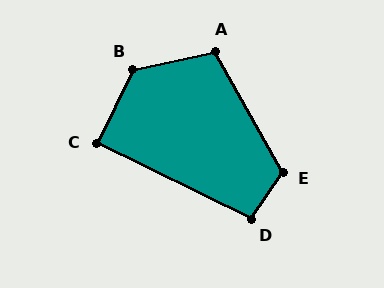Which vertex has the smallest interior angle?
C, at approximately 90 degrees.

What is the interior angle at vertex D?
Approximately 98 degrees (obtuse).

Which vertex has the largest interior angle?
B, at approximately 128 degrees.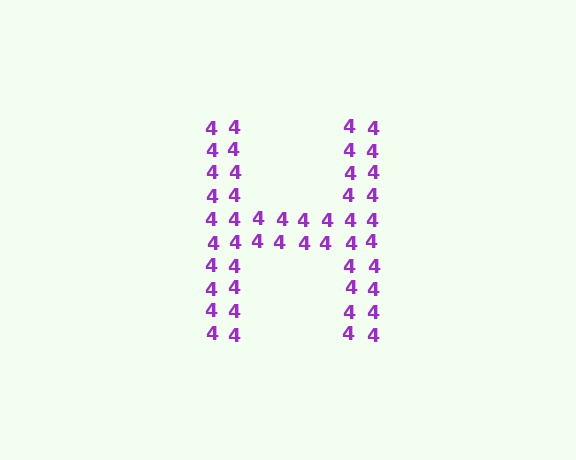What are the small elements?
The small elements are digit 4's.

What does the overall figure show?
The overall figure shows the letter H.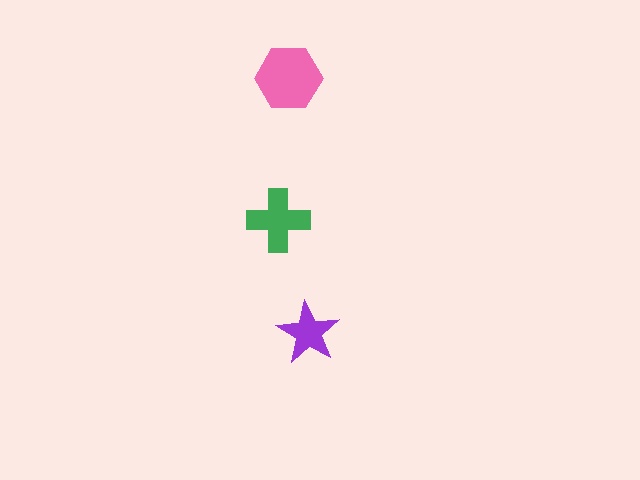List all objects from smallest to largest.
The purple star, the green cross, the pink hexagon.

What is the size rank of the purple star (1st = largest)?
3rd.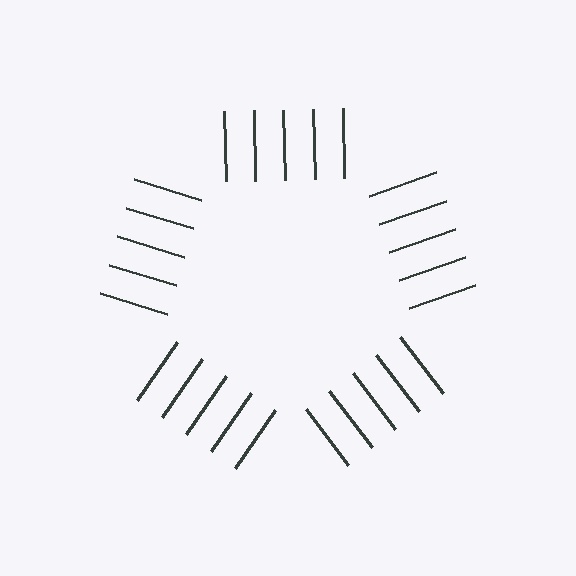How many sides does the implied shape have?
5 sides — the line-ends trace a pentagon.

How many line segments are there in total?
25 — 5 along each of the 5 edges.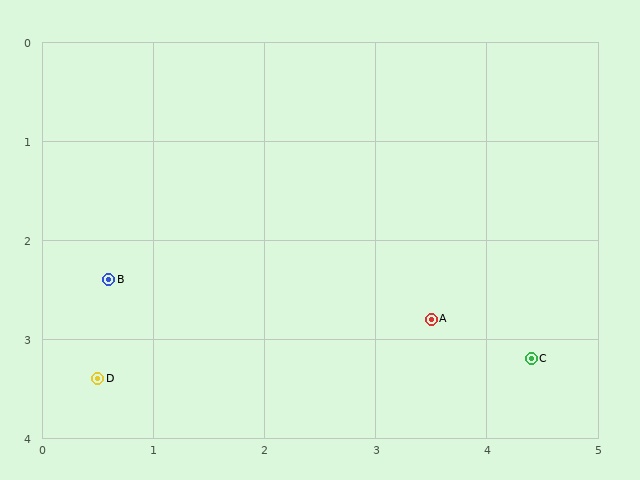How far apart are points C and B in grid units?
Points C and B are about 3.9 grid units apart.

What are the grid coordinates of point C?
Point C is at approximately (4.4, 3.2).